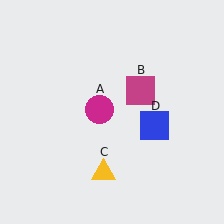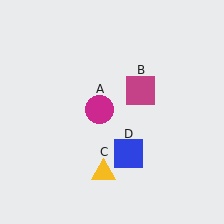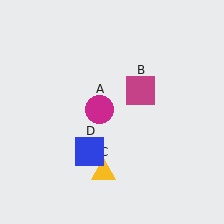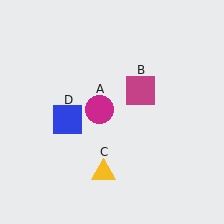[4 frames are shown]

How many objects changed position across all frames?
1 object changed position: blue square (object D).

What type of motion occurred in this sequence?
The blue square (object D) rotated clockwise around the center of the scene.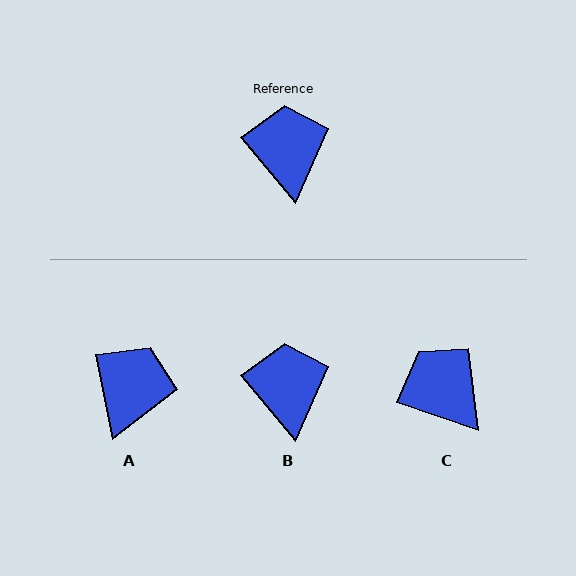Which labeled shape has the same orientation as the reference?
B.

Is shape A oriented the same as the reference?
No, it is off by about 29 degrees.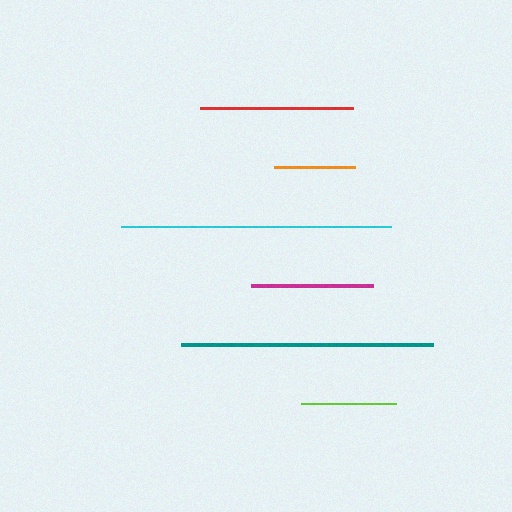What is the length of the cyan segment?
The cyan segment is approximately 270 pixels long.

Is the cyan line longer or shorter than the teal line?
The cyan line is longer than the teal line.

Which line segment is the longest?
The cyan line is the longest at approximately 270 pixels.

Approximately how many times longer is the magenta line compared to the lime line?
The magenta line is approximately 1.3 times the length of the lime line.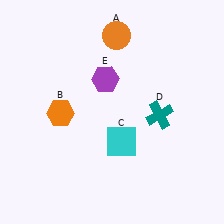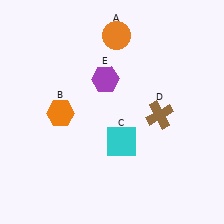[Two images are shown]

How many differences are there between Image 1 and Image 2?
There is 1 difference between the two images.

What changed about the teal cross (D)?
In Image 1, D is teal. In Image 2, it changed to brown.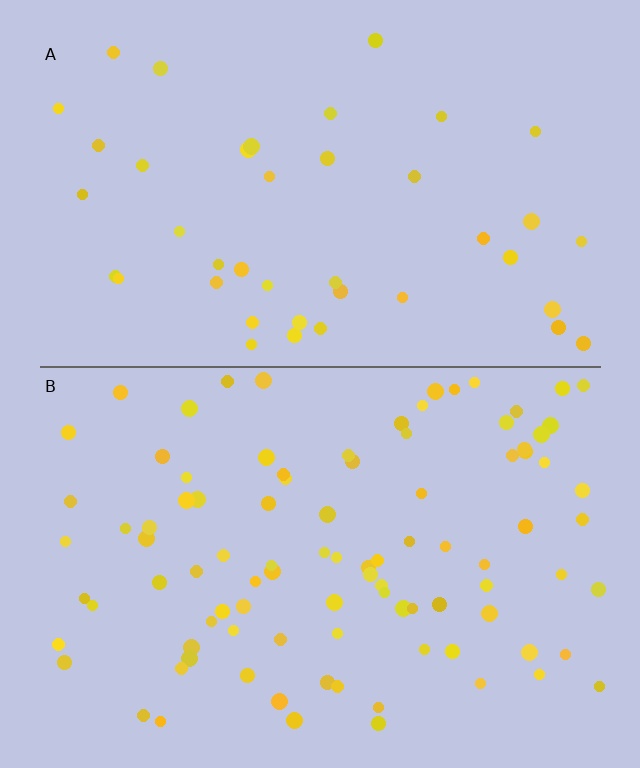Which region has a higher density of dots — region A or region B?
B (the bottom).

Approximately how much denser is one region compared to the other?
Approximately 2.3× — region B over region A.